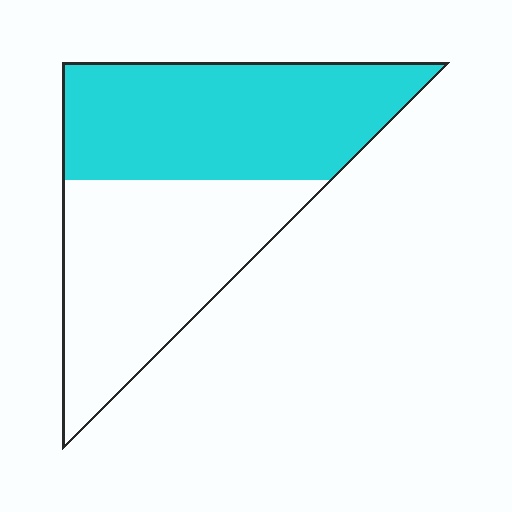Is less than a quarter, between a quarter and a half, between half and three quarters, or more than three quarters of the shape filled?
Between half and three quarters.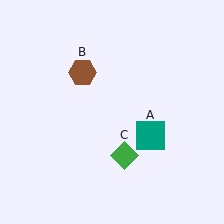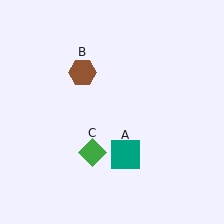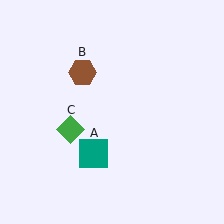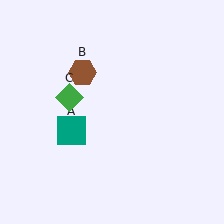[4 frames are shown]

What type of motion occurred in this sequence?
The teal square (object A), green diamond (object C) rotated clockwise around the center of the scene.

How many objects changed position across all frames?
2 objects changed position: teal square (object A), green diamond (object C).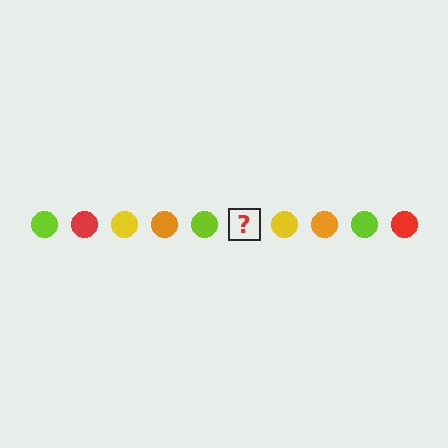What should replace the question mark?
The question mark should be replaced with a red circle.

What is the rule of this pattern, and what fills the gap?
The rule is that the pattern cycles through lime, red, yellow, orange circles. The gap should be filled with a red circle.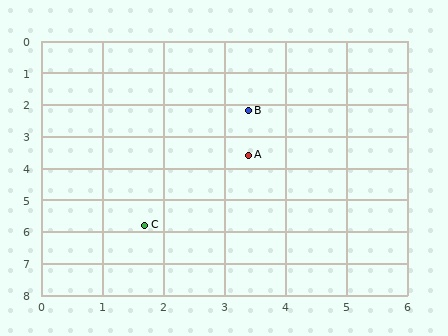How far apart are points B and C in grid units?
Points B and C are about 4.0 grid units apart.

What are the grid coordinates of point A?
Point A is at approximately (3.4, 3.6).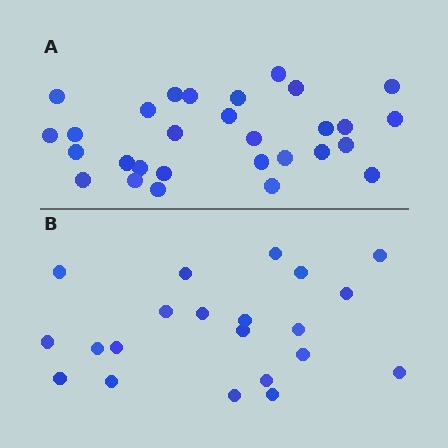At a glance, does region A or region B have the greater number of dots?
Region A (the top region) has more dots.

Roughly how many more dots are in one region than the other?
Region A has roughly 8 or so more dots than region B.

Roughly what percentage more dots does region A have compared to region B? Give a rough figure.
About 40% more.